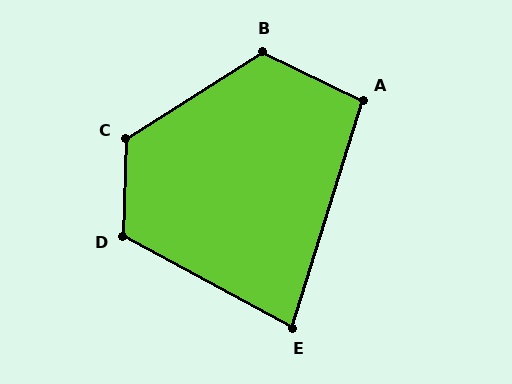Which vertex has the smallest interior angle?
E, at approximately 79 degrees.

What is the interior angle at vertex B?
Approximately 121 degrees (obtuse).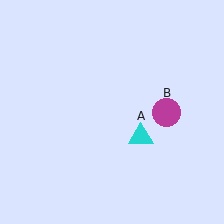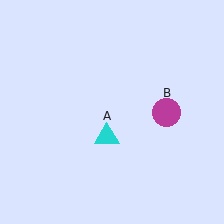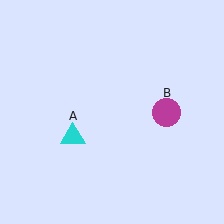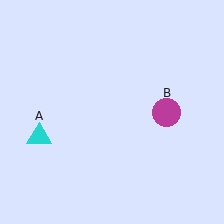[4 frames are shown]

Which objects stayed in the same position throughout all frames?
Magenta circle (object B) remained stationary.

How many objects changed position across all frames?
1 object changed position: cyan triangle (object A).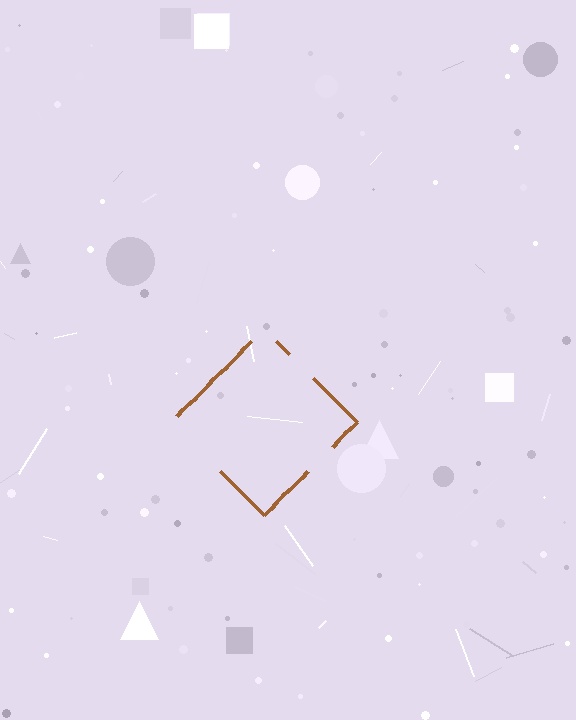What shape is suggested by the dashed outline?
The dashed outline suggests a diamond.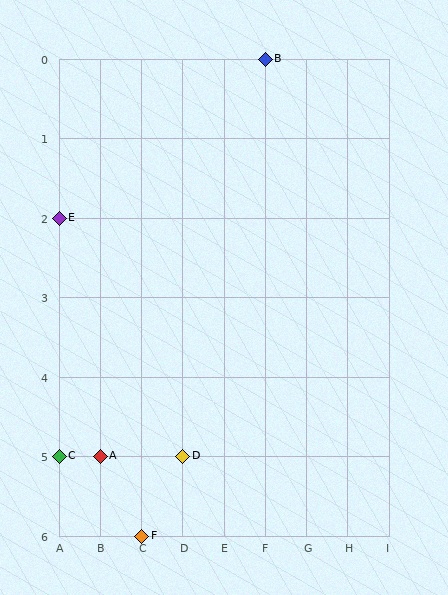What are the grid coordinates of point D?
Point D is at grid coordinates (D, 5).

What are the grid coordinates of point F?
Point F is at grid coordinates (C, 6).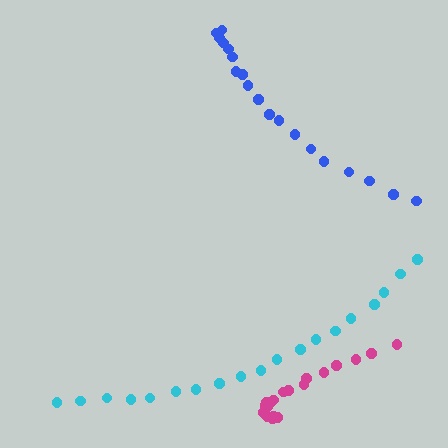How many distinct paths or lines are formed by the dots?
There are 3 distinct paths.